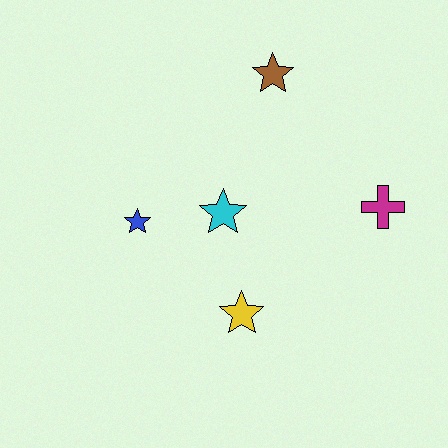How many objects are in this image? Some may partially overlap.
There are 5 objects.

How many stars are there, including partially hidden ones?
There are 4 stars.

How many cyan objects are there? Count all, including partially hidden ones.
There is 1 cyan object.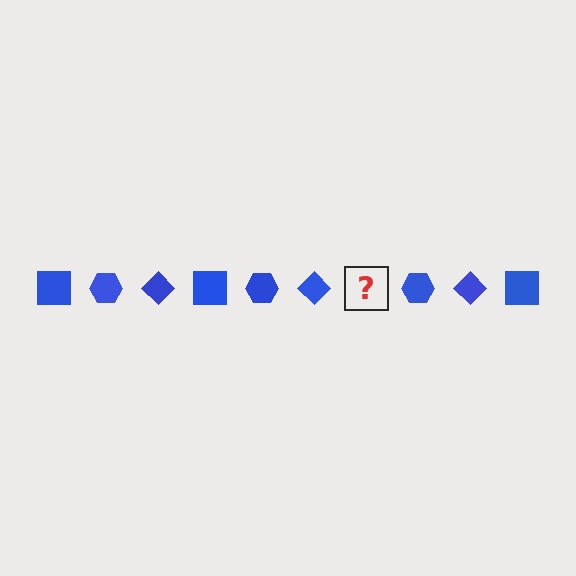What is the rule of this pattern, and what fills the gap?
The rule is that the pattern cycles through square, hexagon, diamond shapes in blue. The gap should be filled with a blue square.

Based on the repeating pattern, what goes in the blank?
The blank should be a blue square.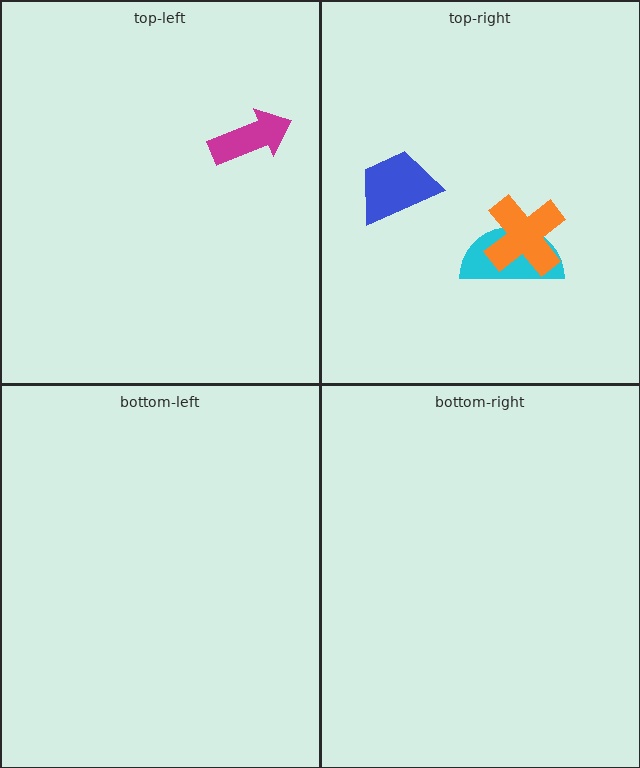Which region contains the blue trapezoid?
The top-right region.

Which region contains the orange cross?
The top-right region.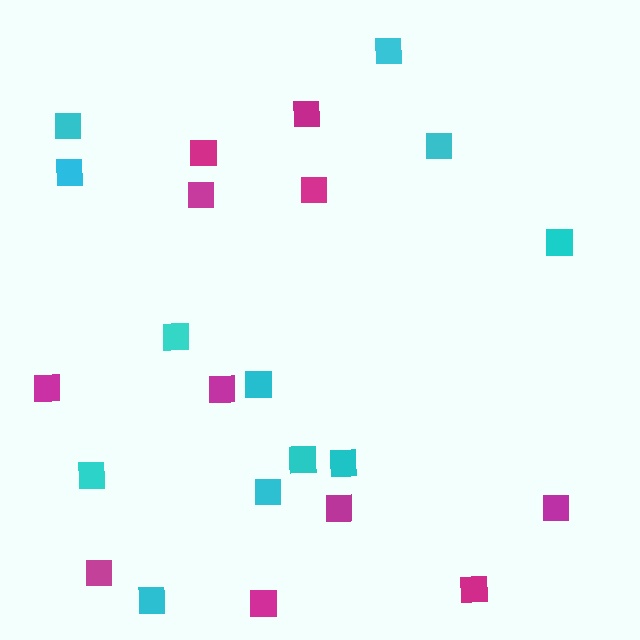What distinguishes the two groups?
There are 2 groups: one group of magenta squares (11) and one group of cyan squares (12).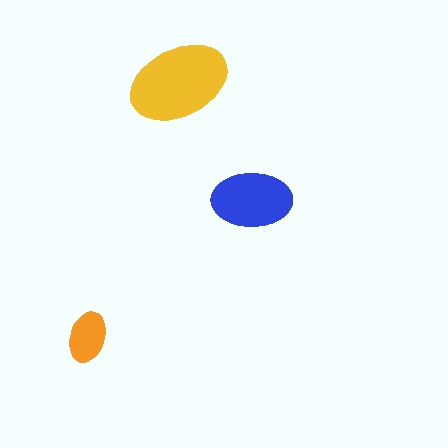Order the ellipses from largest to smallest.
the yellow one, the blue one, the orange one.